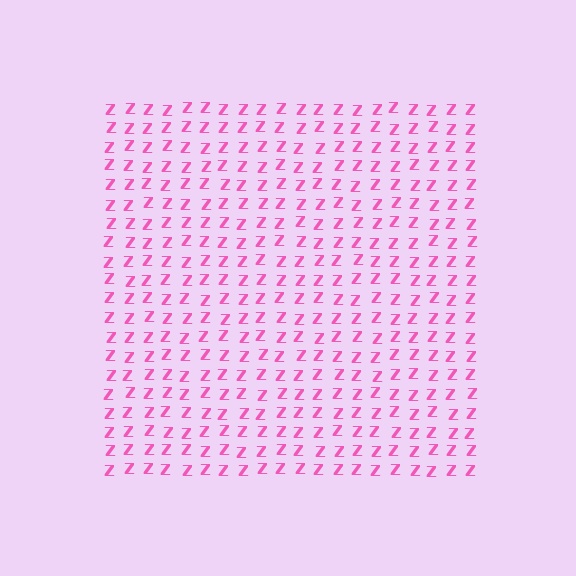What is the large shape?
The large shape is a square.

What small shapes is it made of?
It is made of small letter Z's.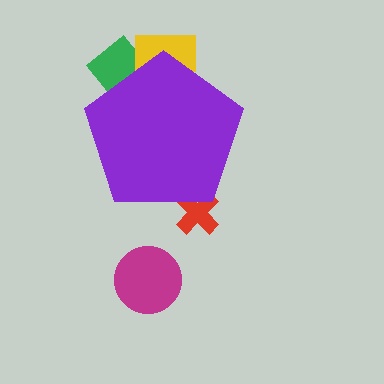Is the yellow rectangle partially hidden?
Yes, the yellow rectangle is partially hidden behind the purple pentagon.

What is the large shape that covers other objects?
A purple pentagon.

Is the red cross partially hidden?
Yes, the red cross is partially hidden behind the purple pentagon.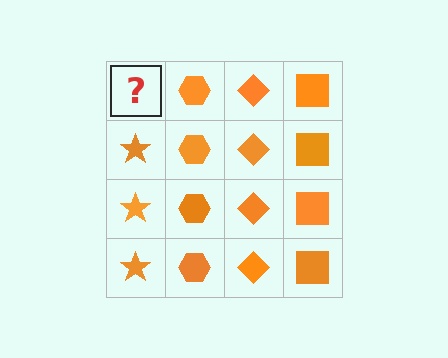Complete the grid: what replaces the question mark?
The question mark should be replaced with an orange star.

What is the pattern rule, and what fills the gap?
The rule is that each column has a consistent shape. The gap should be filled with an orange star.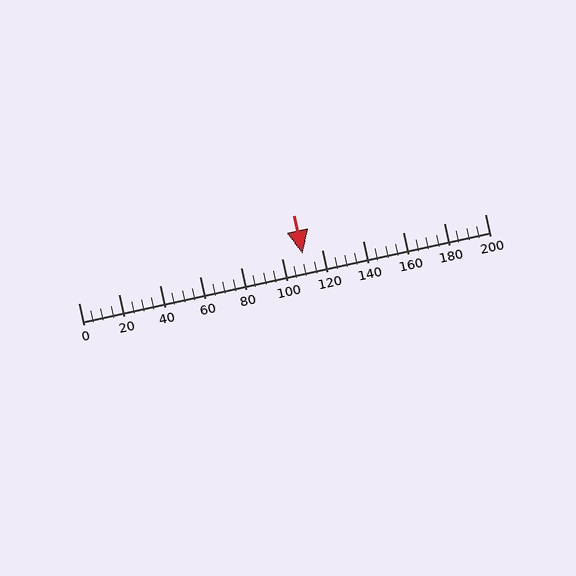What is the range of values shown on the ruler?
The ruler shows values from 0 to 200.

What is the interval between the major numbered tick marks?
The major tick marks are spaced 20 units apart.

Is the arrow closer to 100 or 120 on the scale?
The arrow is closer to 120.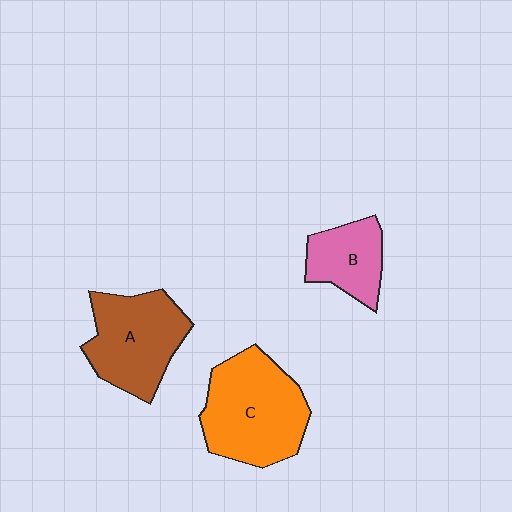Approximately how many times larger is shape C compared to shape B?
Approximately 1.9 times.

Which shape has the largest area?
Shape C (orange).